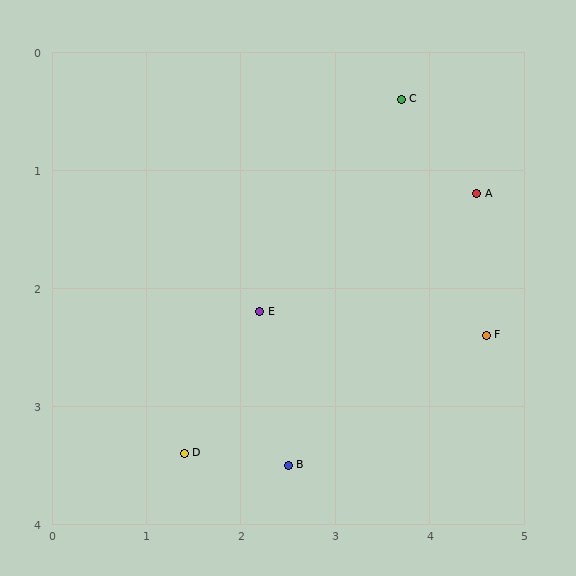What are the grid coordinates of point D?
Point D is at approximately (1.4, 3.4).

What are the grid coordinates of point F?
Point F is at approximately (4.6, 2.4).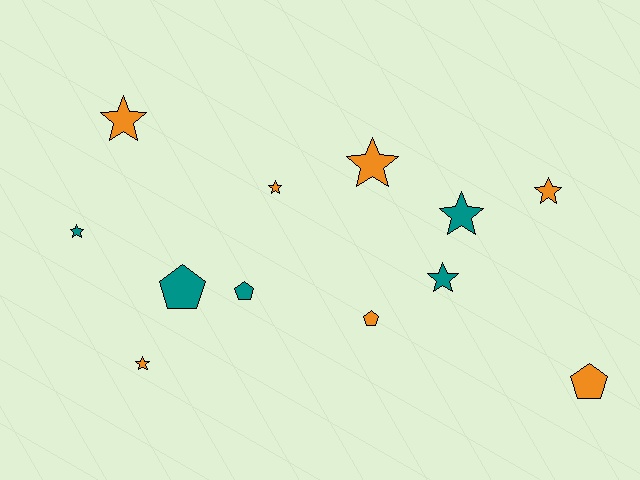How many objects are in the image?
There are 12 objects.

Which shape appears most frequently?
Star, with 8 objects.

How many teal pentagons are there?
There are 2 teal pentagons.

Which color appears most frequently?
Orange, with 7 objects.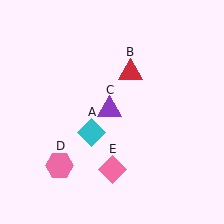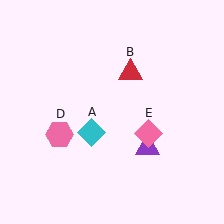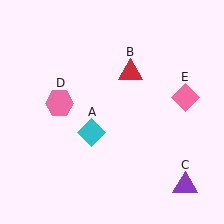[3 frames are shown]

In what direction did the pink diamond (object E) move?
The pink diamond (object E) moved up and to the right.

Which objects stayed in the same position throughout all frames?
Cyan diamond (object A) and red triangle (object B) remained stationary.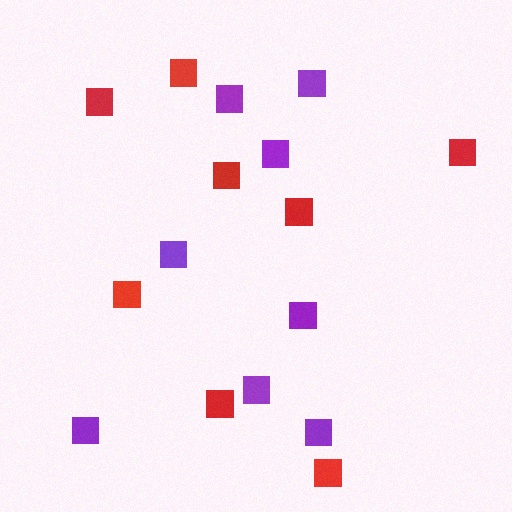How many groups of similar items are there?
There are 2 groups: one group of purple squares (8) and one group of red squares (8).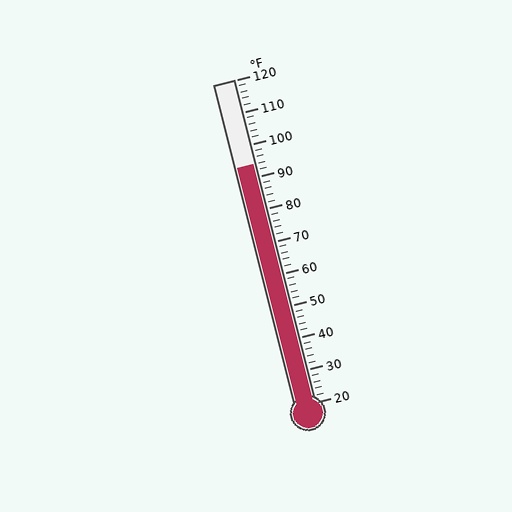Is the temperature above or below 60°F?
The temperature is above 60°F.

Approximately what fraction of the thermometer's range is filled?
The thermometer is filled to approximately 75% of its range.